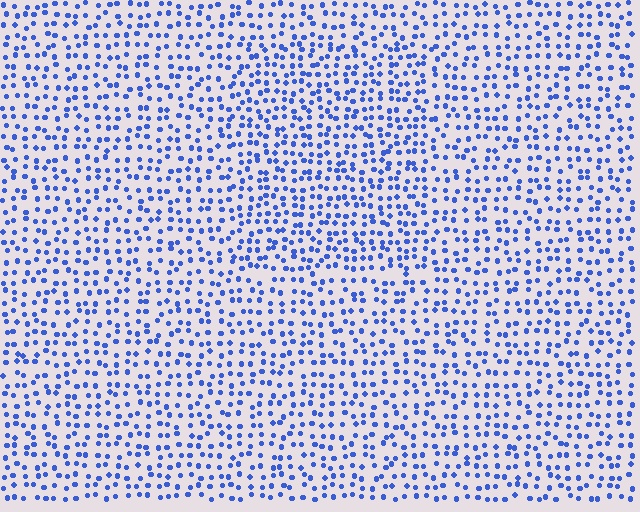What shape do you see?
I see a rectangle.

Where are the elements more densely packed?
The elements are more densely packed inside the rectangle boundary.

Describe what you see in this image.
The image contains small blue elements arranged at two different densities. A rectangle-shaped region is visible where the elements are more densely packed than the surrounding area.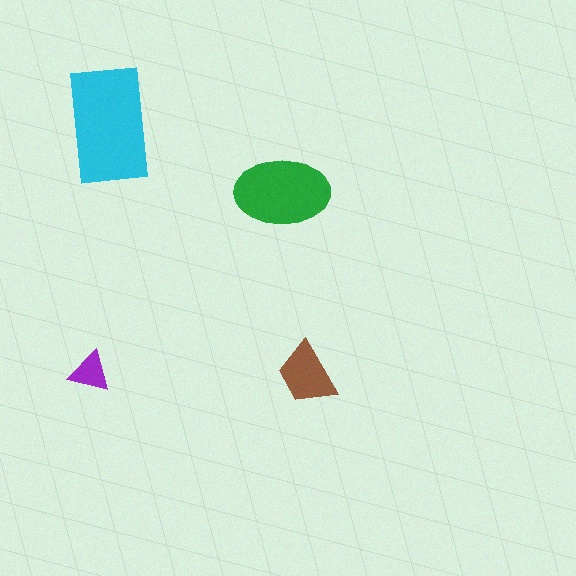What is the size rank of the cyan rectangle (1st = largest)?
1st.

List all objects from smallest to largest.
The purple triangle, the brown trapezoid, the green ellipse, the cyan rectangle.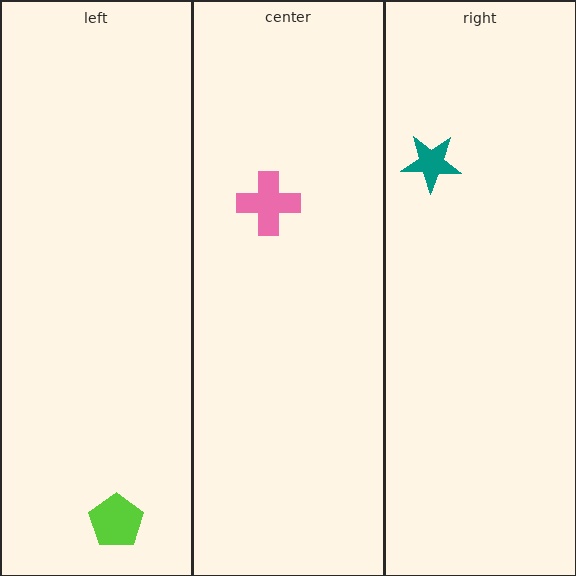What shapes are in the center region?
The pink cross.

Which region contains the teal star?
The right region.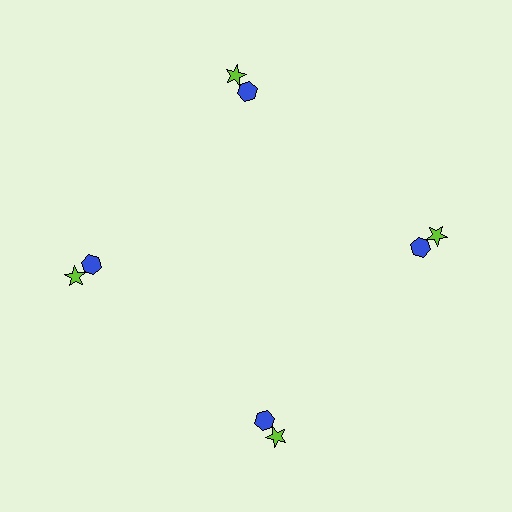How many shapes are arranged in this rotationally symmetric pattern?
There are 8 shapes, arranged in 4 groups of 2.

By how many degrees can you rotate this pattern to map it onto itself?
The pattern maps onto itself every 90 degrees of rotation.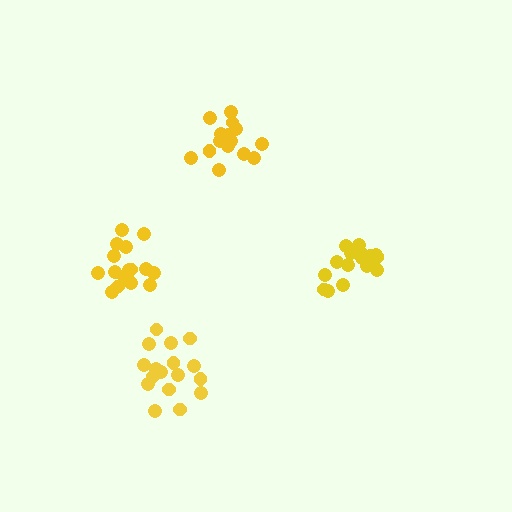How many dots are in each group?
Group 1: 17 dots, Group 2: 17 dots, Group 3: 16 dots, Group 4: 17 dots (67 total).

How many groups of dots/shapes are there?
There are 4 groups.